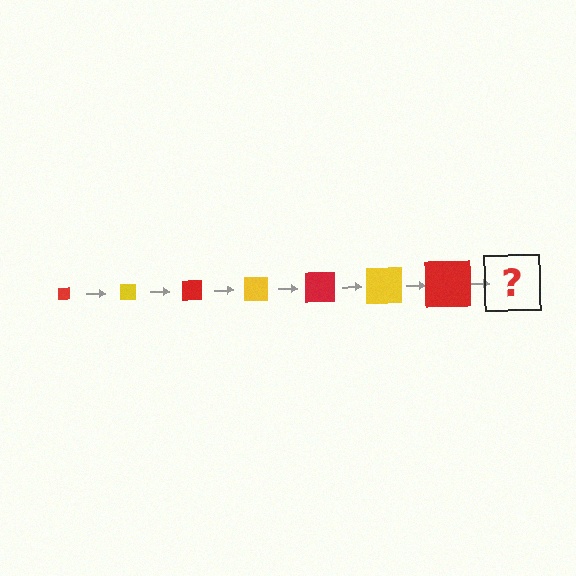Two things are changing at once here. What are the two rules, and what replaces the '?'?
The two rules are that the square grows larger each step and the color cycles through red and yellow. The '?' should be a yellow square, larger than the previous one.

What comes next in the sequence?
The next element should be a yellow square, larger than the previous one.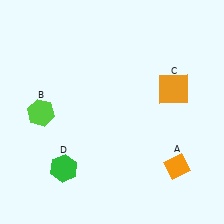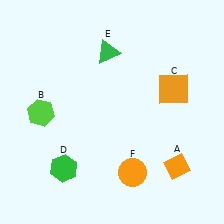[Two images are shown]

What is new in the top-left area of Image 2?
A green triangle (E) was added in the top-left area of Image 2.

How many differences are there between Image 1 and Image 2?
There are 2 differences between the two images.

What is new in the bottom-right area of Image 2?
An orange circle (F) was added in the bottom-right area of Image 2.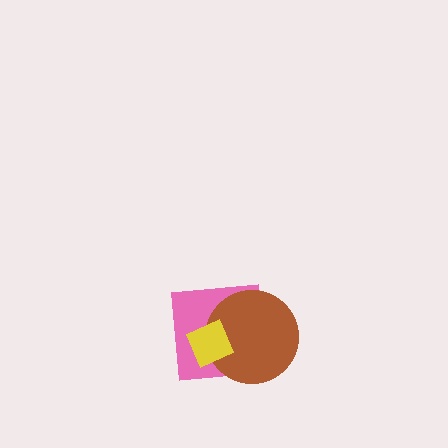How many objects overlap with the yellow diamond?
2 objects overlap with the yellow diamond.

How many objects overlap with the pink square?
2 objects overlap with the pink square.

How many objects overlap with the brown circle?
2 objects overlap with the brown circle.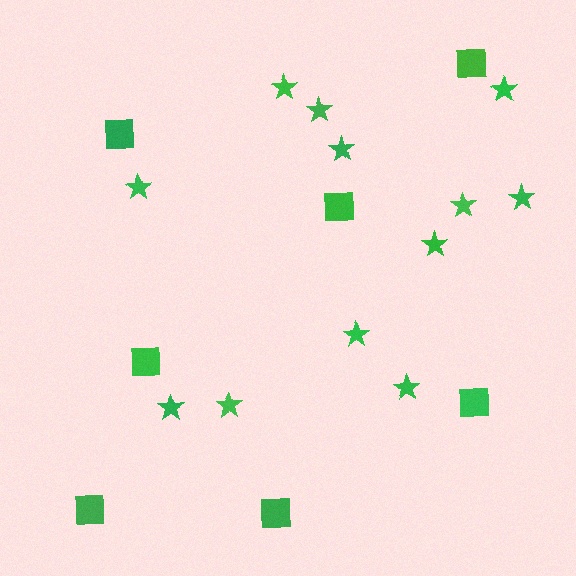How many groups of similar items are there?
There are 2 groups: one group of stars (12) and one group of squares (7).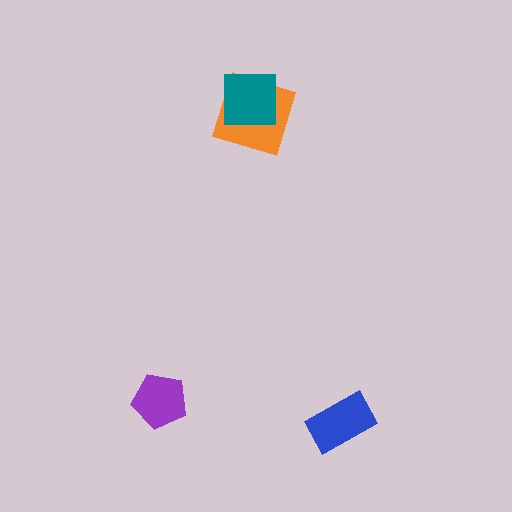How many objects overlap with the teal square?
1 object overlaps with the teal square.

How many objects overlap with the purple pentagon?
0 objects overlap with the purple pentagon.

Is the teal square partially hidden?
No, no other shape covers it.